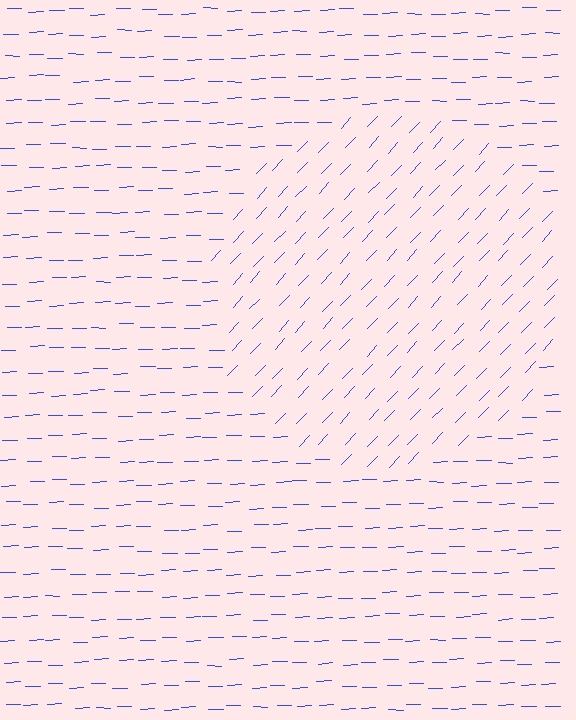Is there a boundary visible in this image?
Yes, there is a texture boundary formed by a change in line orientation.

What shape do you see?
I see a circle.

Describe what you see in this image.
The image is filled with small blue line segments. A circle region in the image has lines oriented differently from the surrounding lines, creating a visible texture boundary.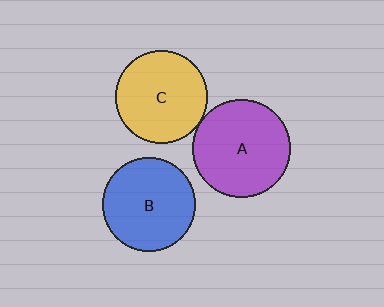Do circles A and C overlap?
Yes.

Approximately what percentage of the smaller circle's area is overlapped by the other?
Approximately 5%.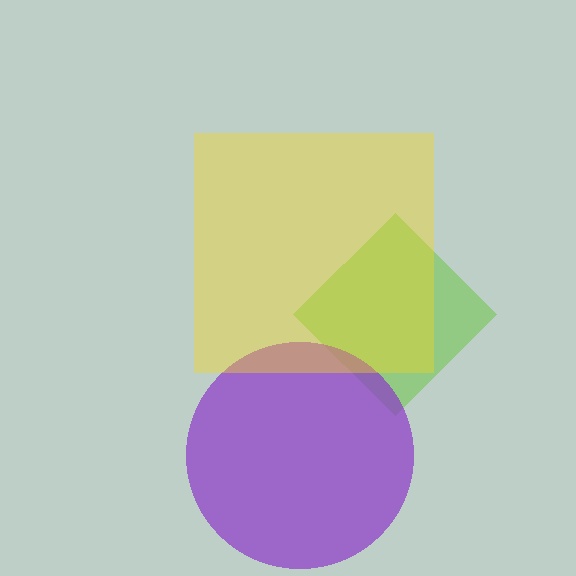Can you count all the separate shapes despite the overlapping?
Yes, there are 3 separate shapes.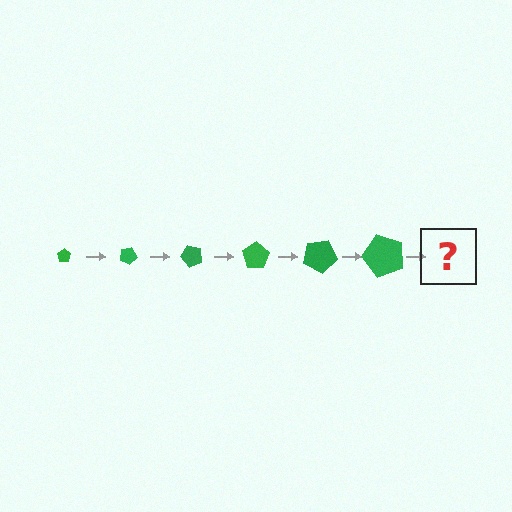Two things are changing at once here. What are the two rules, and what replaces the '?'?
The two rules are that the pentagon grows larger each step and it rotates 25 degrees each step. The '?' should be a pentagon, larger than the previous one and rotated 150 degrees from the start.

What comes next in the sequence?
The next element should be a pentagon, larger than the previous one and rotated 150 degrees from the start.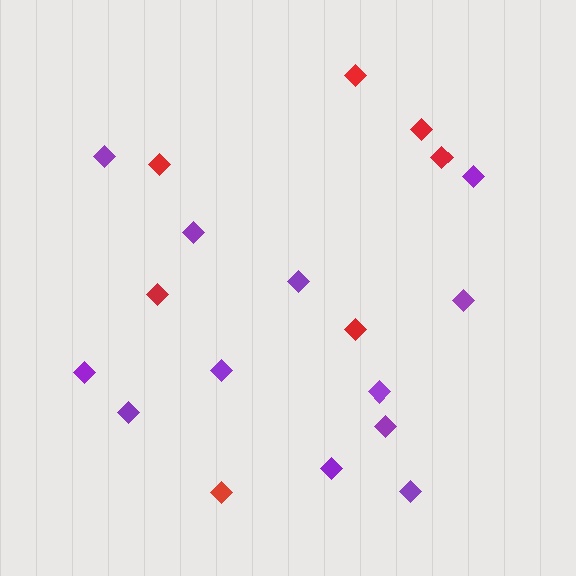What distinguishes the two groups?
There are 2 groups: one group of red diamonds (7) and one group of purple diamonds (12).